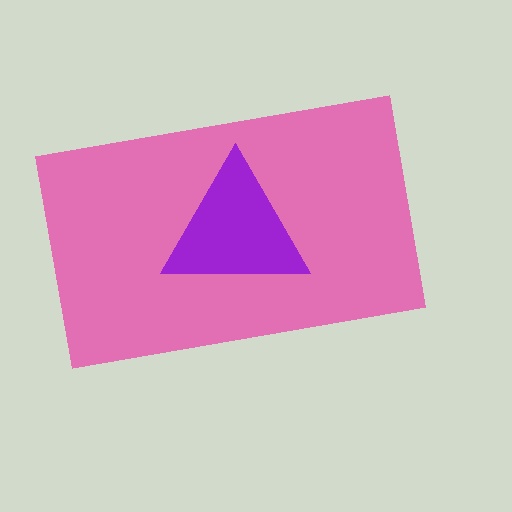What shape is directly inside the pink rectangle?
The purple triangle.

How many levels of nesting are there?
2.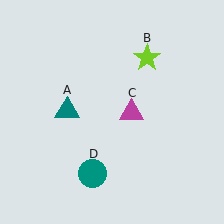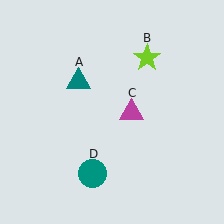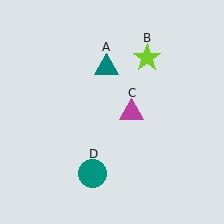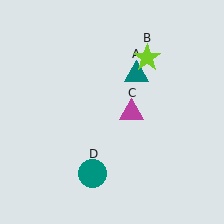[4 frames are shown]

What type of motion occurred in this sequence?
The teal triangle (object A) rotated clockwise around the center of the scene.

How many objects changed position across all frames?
1 object changed position: teal triangle (object A).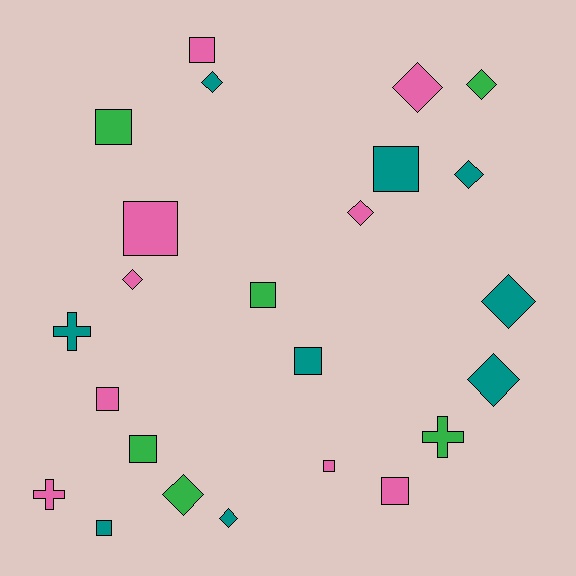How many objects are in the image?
There are 24 objects.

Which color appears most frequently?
Pink, with 9 objects.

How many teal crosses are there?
There is 1 teal cross.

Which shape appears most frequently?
Square, with 11 objects.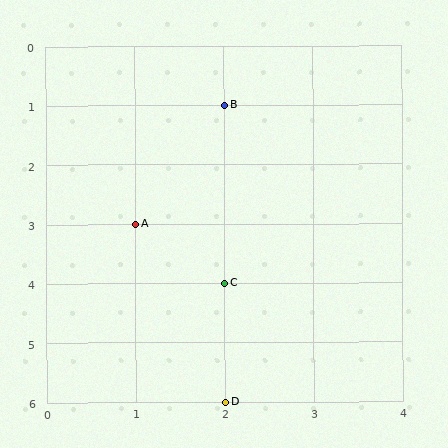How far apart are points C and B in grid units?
Points C and B are 3 rows apart.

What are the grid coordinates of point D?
Point D is at grid coordinates (2, 6).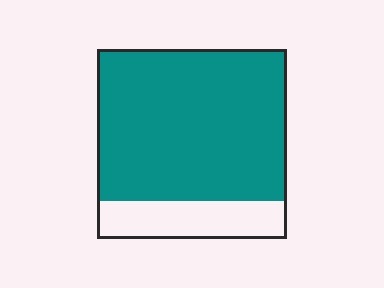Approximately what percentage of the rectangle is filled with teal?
Approximately 80%.